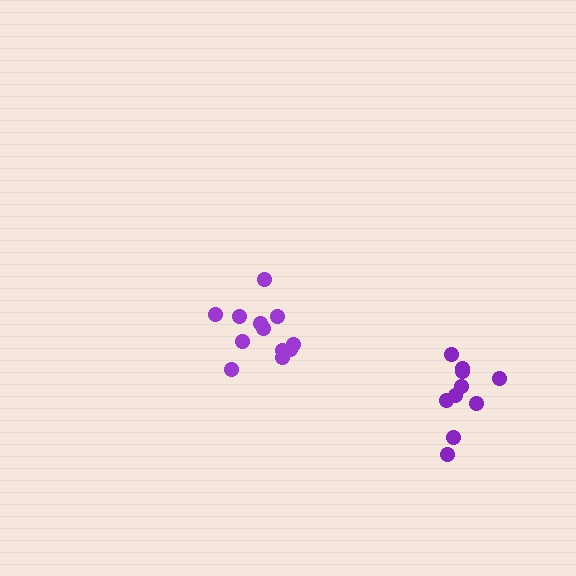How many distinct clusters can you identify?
There are 2 distinct clusters.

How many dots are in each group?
Group 1: 12 dots, Group 2: 10 dots (22 total).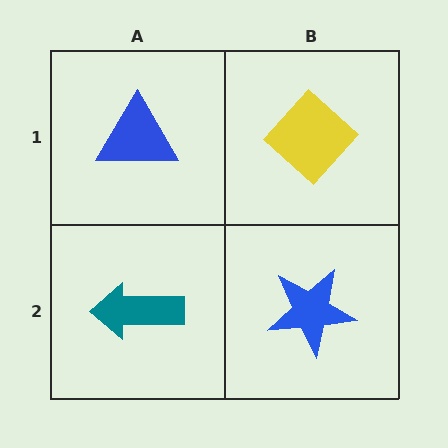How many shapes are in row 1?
2 shapes.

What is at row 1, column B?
A yellow diamond.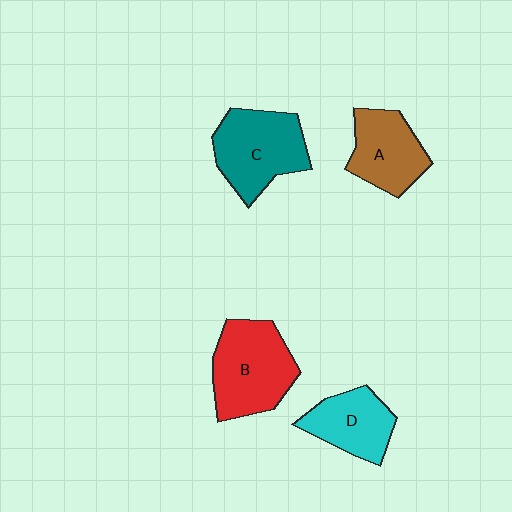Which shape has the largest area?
Shape B (red).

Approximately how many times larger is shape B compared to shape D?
Approximately 1.4 times.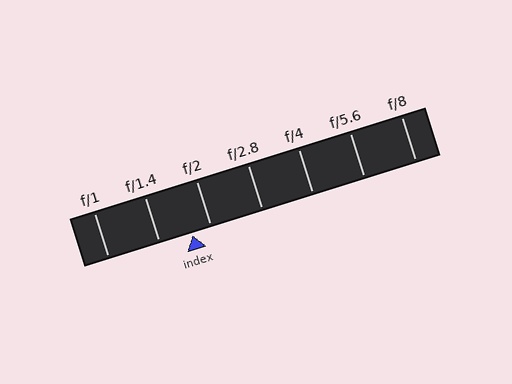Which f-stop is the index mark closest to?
The index mark is closest to f/2.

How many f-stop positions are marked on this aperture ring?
There are 7 f-stop positions marked.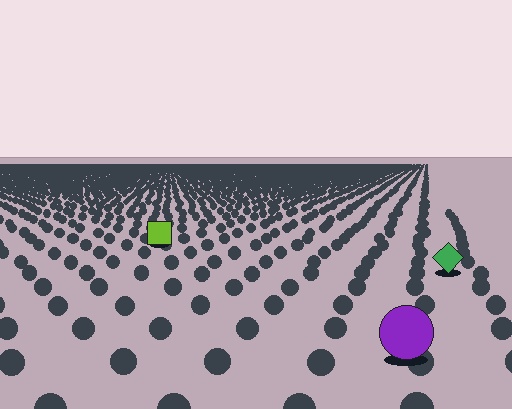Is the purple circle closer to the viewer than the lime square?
Yes. The purple circle is closer — you can tell from the texture gradient: the ground texture is coarser near it.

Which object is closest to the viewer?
The purple circle is closest. The texture marks near it are larger and more spread out.